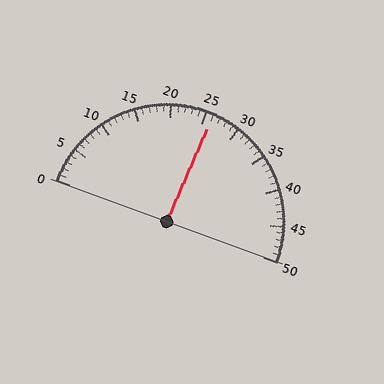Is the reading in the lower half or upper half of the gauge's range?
The reading is in the upper half of the range (0 to 50).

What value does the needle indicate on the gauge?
The needle indicates approximately 26.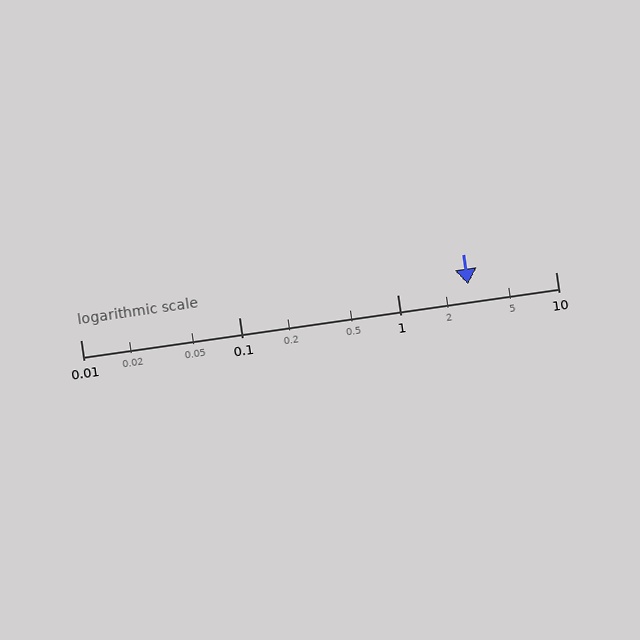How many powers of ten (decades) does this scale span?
The scale spans 3 decades, from 0.01 to 10.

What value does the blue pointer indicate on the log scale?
The pointer indicates approximately 2.8.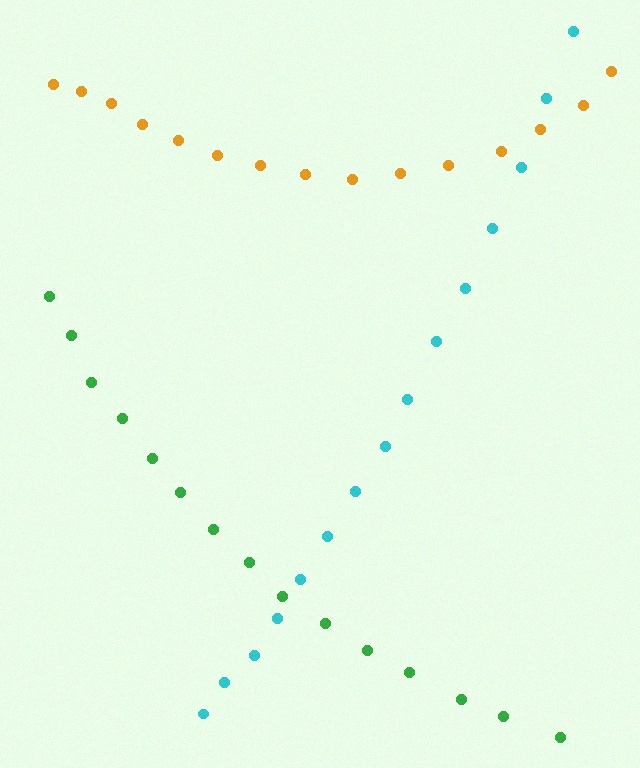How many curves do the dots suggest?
There are 3 distinct paths.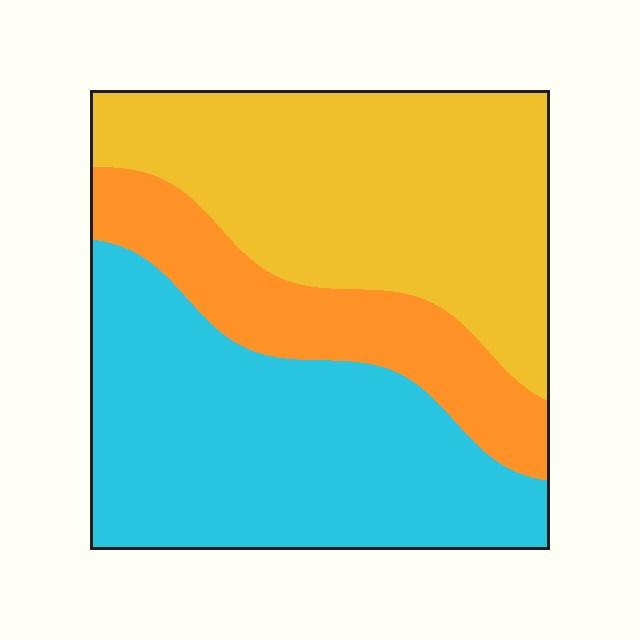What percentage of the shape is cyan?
Cyan takes up about two fifths (2/5) of the shape.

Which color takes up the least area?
Orange, at roughly 20%.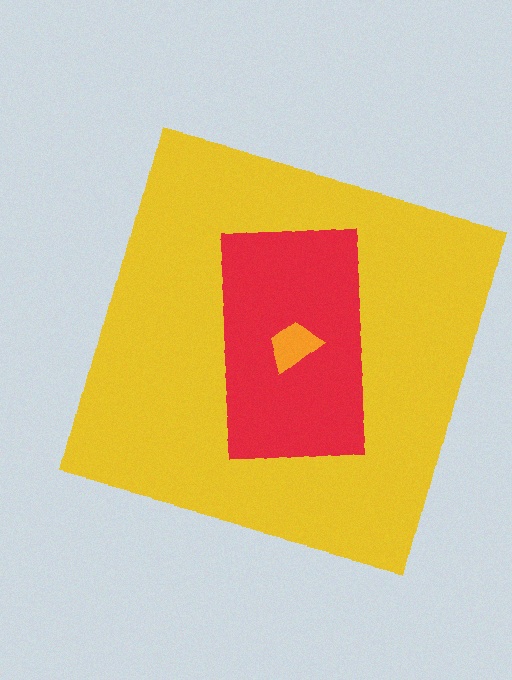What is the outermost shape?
The yellow square.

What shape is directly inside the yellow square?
The red rectangle.